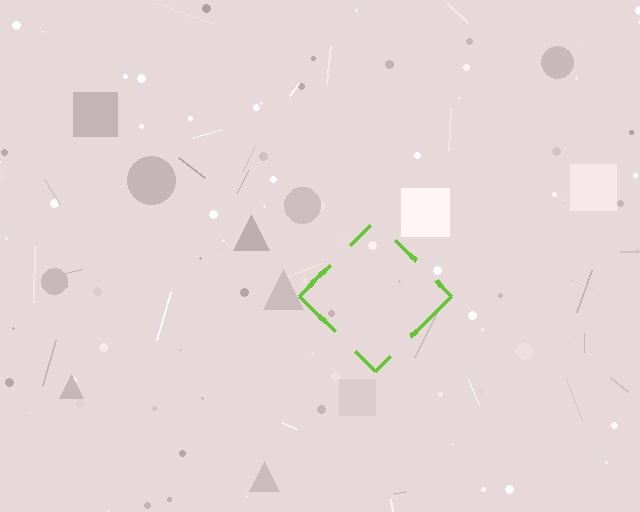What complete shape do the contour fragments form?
The contour fragments form a diamond.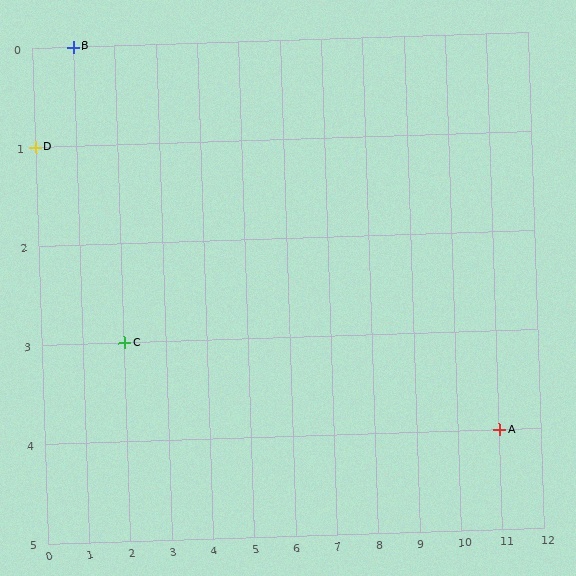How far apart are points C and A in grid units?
Points C and A are 9 columns and 1 row apart (about 9.1 grid units diagonally).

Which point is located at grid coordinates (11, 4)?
Point A is at (11, 4).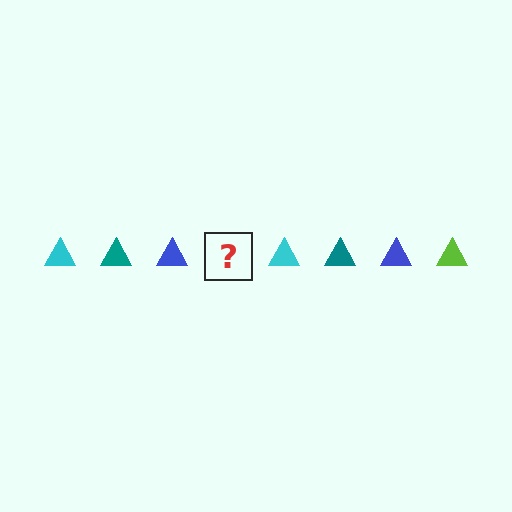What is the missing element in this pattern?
The missing element is a lime triangle.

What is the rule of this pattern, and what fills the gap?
The rule is that the pattern cycles through cyan, teal, blue, lime triangles. The gap should be filled with a lime triangle.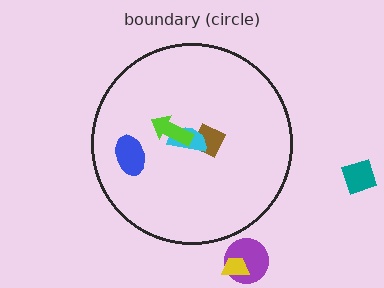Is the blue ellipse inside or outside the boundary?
Inside.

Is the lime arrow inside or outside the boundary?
Inside.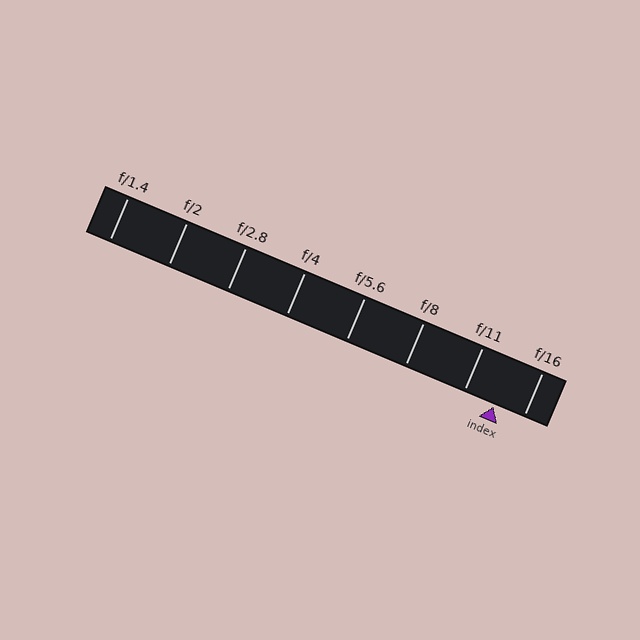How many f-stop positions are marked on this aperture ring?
There are 8 f-stop positions marked.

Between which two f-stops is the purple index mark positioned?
The index mark is between f/11 and f/16.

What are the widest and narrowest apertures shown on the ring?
The widest aperture shown is f/1.4 and the narrowest is f/16.